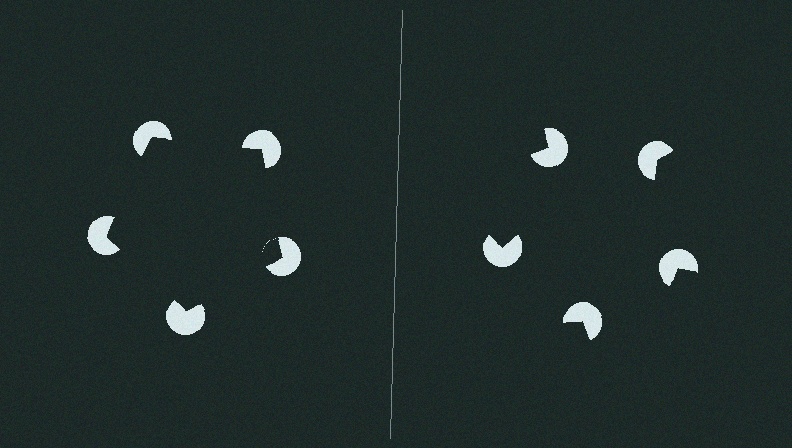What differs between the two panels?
The pac-man discs are positioned identically on both sides; only the wedge orientations differ. On the left they align to a pentagon; on the right they are misaligned.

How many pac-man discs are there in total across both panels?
10 — 5 on each side.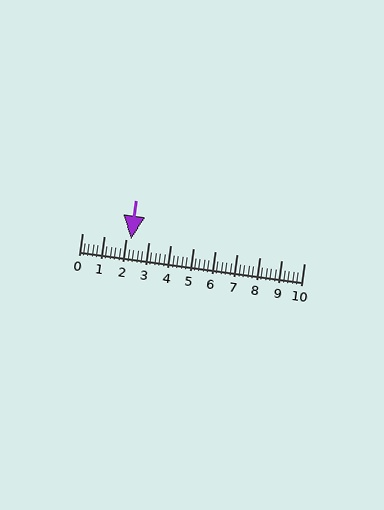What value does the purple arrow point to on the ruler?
The purple arrow points to approximately 2.2.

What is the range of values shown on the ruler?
The ruler shows values from 0 to 10.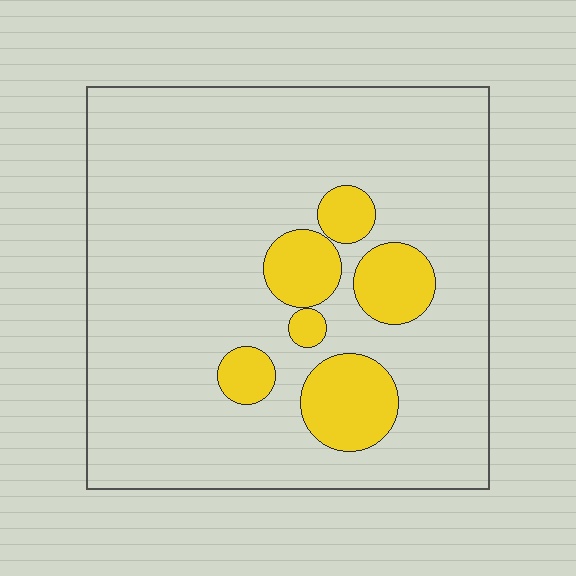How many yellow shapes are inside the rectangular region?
6.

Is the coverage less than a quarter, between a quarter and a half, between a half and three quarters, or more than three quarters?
Less than a quarter.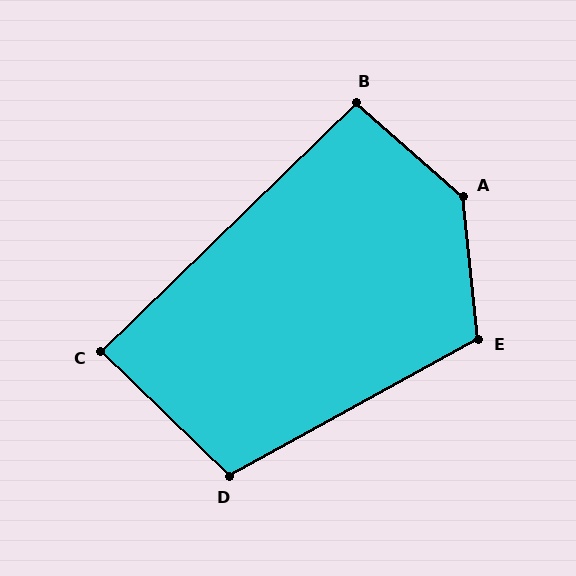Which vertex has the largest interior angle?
A, at approximately 138 degrees.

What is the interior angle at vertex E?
Approximately 113 degrees (obtuse).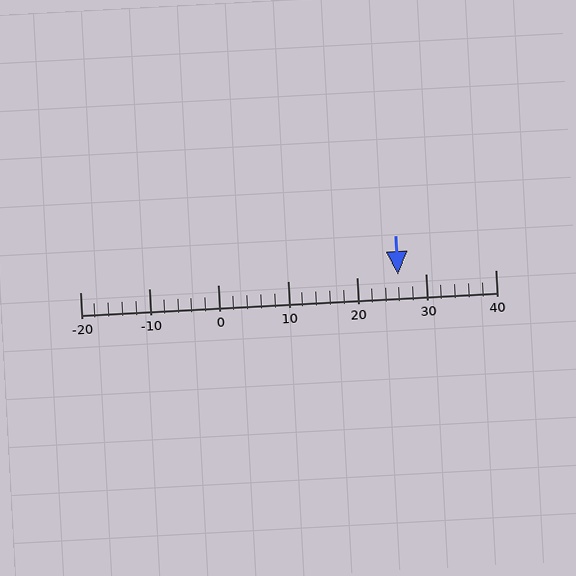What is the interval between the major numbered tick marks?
The major tick marks are spaced 10 units apart.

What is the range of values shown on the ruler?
The ruler shows values from -20 to 40.